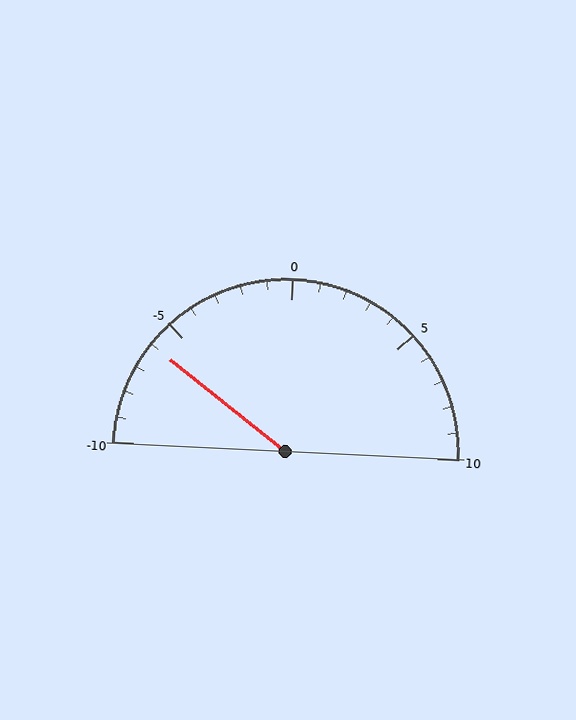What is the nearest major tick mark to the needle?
The nearest major tick mark is -5.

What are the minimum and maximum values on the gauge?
The gauge ranges from -10 to 10.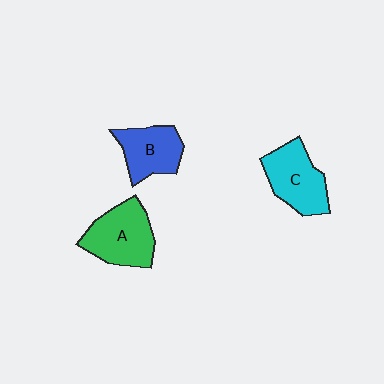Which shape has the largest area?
Shape A (green).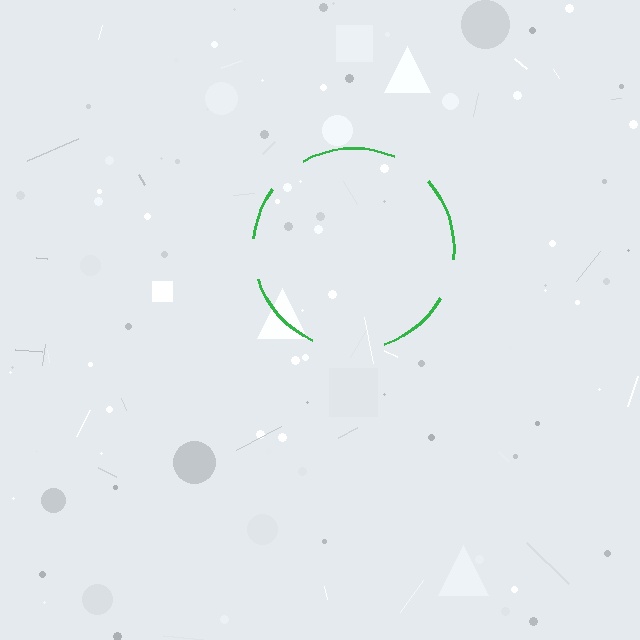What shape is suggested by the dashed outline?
The dashed outline suggests a circle.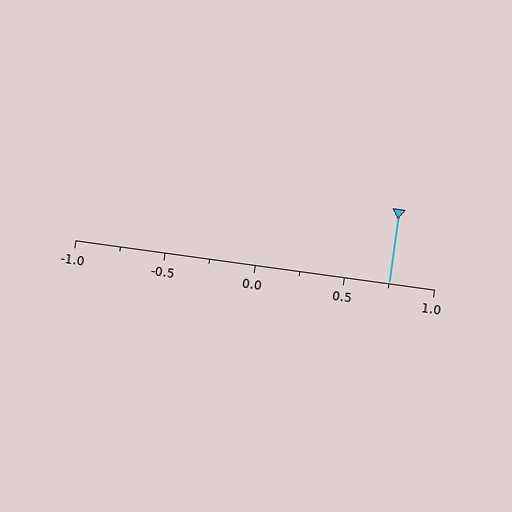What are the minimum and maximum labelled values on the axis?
The axis runs from -1.0 to 1.0.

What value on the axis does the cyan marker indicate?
The marker indicates approximately 0.75.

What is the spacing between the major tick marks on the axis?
The major ticks are spaced 0.5 apart.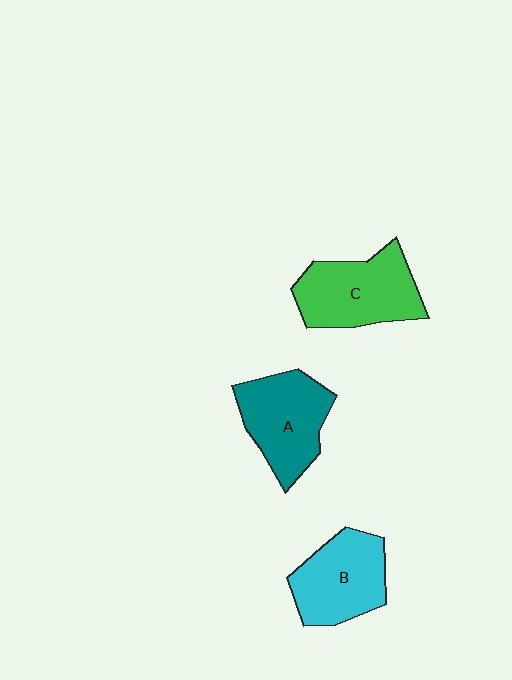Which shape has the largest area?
Shape C (green).